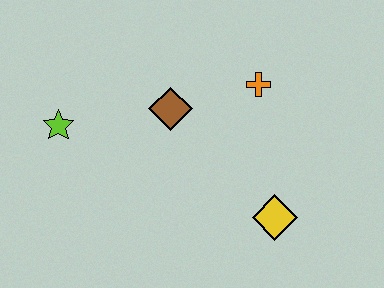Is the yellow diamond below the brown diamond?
Yes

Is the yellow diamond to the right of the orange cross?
Yes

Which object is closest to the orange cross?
The brown diamond is closest to the orange cross.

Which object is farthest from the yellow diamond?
The lime star is farthest from the yellow diamond.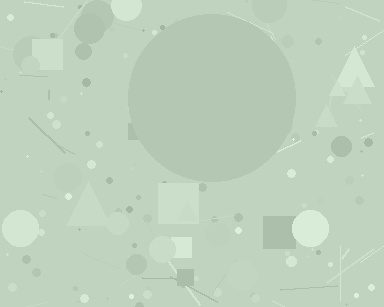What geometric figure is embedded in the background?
A circle is embedded in the background.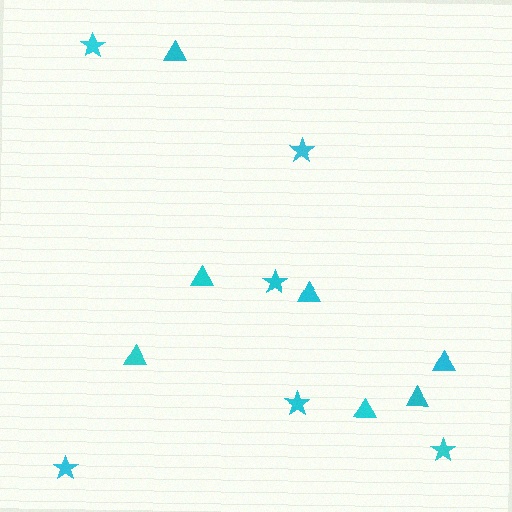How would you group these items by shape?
There are 2 groups: one group of triangles (7) and one group of stars (6).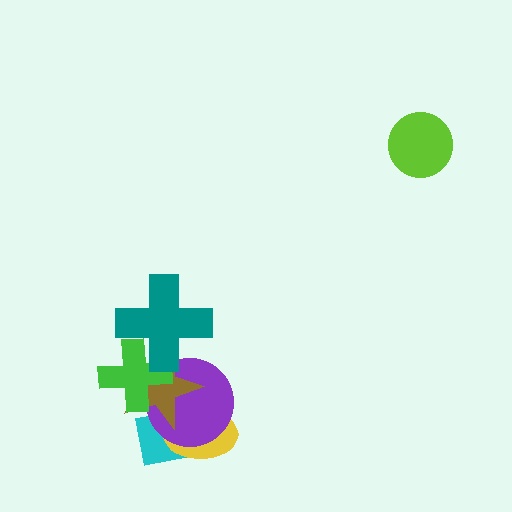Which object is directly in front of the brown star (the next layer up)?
The green cross is directly in front of the brown star.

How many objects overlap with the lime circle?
0 objects overlap with the lime circle.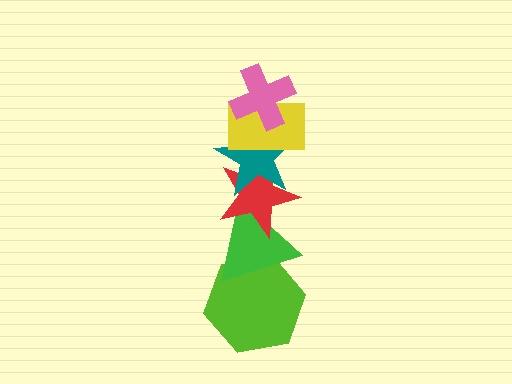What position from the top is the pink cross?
The pink cross is 1st from the top.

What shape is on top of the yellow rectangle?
The pink cross is on top of the yellow rectangle.